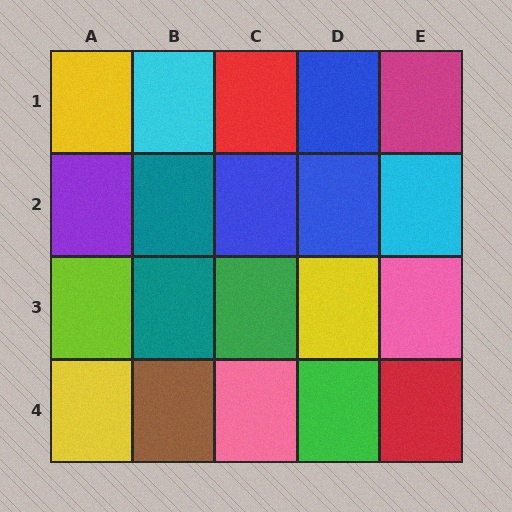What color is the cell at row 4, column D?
Green.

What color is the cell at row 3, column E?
Pink.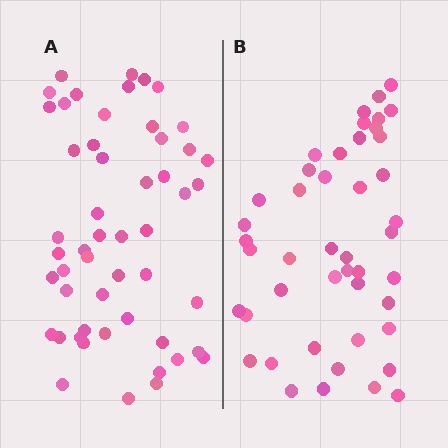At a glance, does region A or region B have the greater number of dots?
Region A (the left region) has more dots.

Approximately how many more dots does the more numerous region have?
Region A has roughly 8 or so more dots than region B.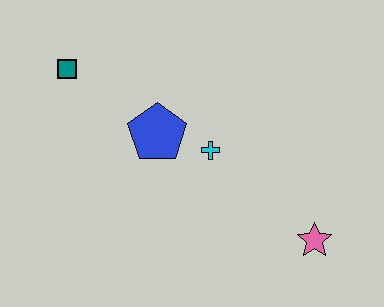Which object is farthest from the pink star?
The teal square is farthest from the pink star.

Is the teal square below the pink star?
No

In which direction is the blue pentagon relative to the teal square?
The blue pentagon is to the right of the teal square.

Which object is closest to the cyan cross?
The blue pentagon is closest to the cyan cross.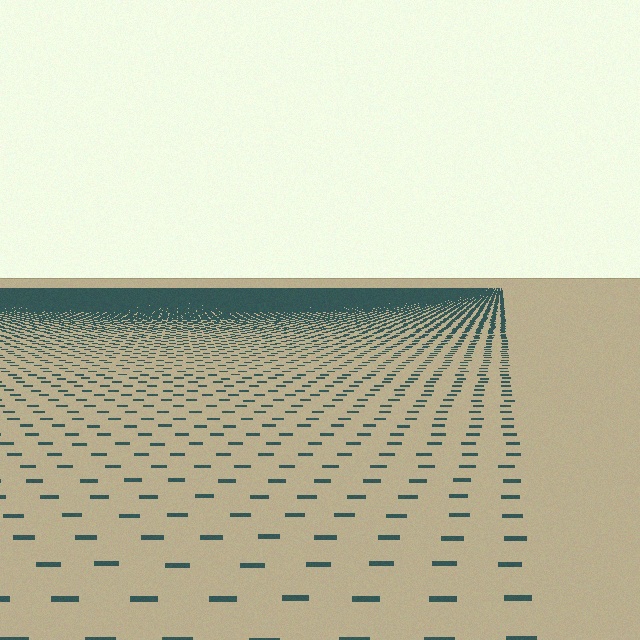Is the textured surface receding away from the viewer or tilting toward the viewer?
The surface is receding away from the viewer. Texture elements get smaller and denser toward the top.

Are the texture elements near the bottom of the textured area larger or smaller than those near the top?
Larger. Near the bottom, elements are closer to the viewer and appear at a bigger on-screen size.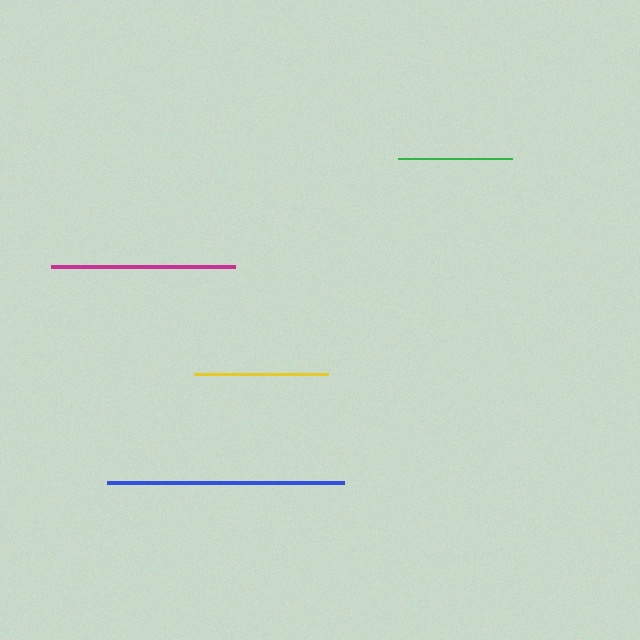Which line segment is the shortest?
The green line is the shortest at approximately 115 pixels.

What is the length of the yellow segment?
The yellow segment is approximately 134 pixels long.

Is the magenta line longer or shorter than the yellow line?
The magenta line is longer than the yellow line.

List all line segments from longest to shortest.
From longest to shortest: blue, magenta, yellow, green.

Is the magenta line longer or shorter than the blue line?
The blue line is longer than the magenta line.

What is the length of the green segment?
The green segment is approximately 115 pixels long.